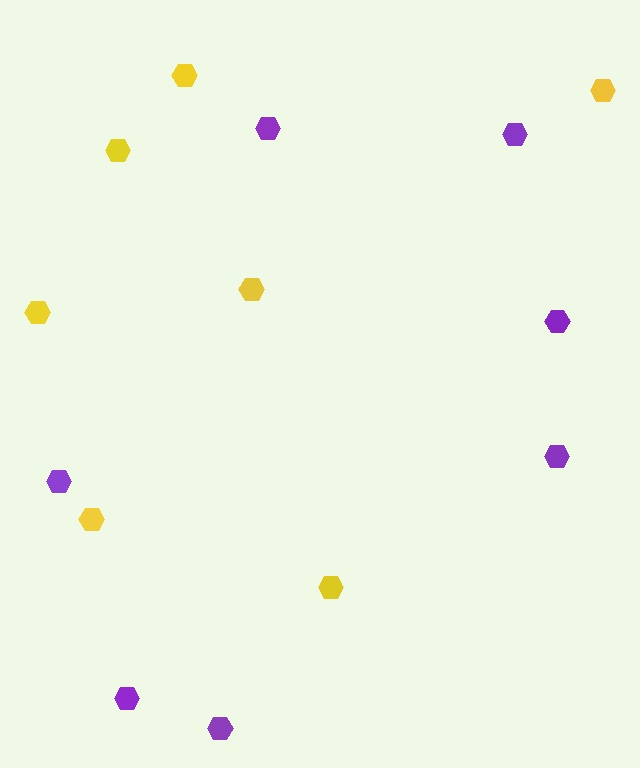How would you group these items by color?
There are 2 groups: one group of yellow hexagons (7) and one group of purple hexagons (7).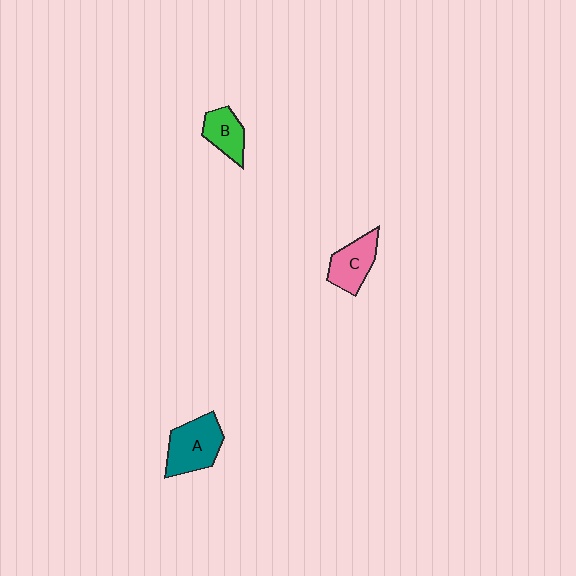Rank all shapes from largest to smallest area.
From largest to smallest: A (teal), C (pink), B (green).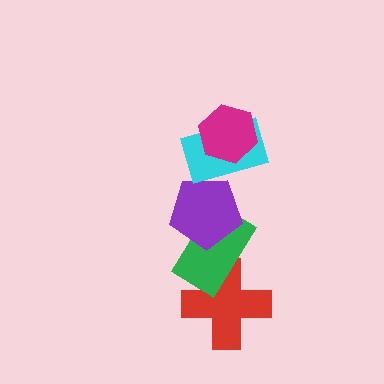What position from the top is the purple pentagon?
The purple pentagon is 3rd from the top.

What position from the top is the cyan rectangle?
The cyan rectangle is 2nd from the top.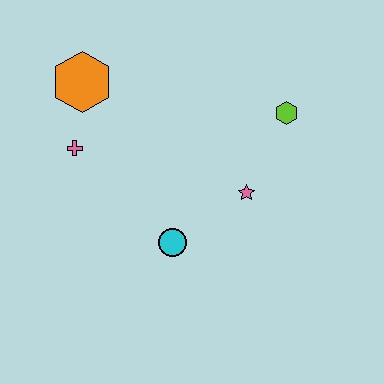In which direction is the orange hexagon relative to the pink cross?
The orange hexagon is above the pink cross.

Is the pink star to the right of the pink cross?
Yes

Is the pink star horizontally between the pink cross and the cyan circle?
No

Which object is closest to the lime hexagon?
The pink star is closest to the lime hexagon.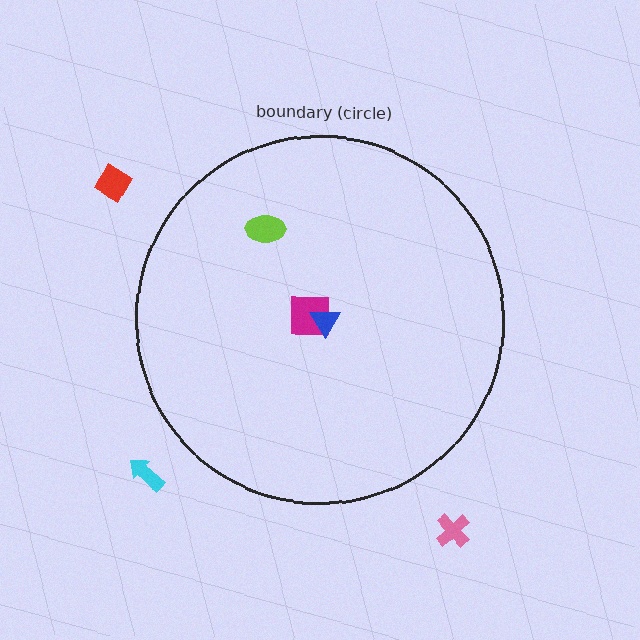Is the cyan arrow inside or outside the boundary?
Outside.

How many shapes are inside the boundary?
3 inside, 3 outside.